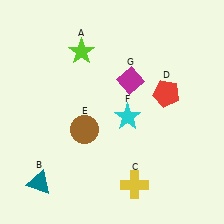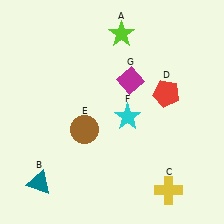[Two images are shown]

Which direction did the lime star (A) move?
The lime star (A) moved right.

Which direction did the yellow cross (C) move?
The yellow cross (C) moved right.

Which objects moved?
The objects that moved are: the lime star (A), the yellow cross (C).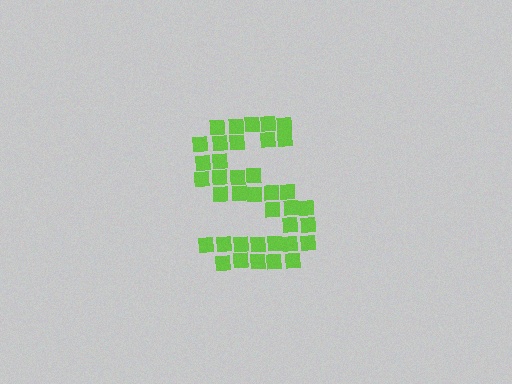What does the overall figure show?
The overall figure shows the letter S.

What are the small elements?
The small elements are squares.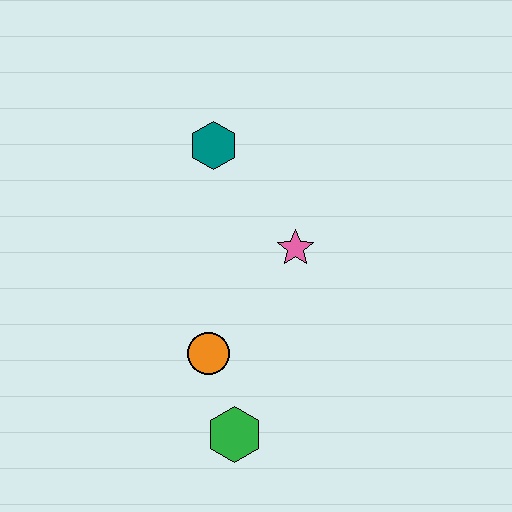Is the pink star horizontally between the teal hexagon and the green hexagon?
No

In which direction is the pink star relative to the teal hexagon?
The pink star is below the teal hexagon.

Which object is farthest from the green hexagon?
The teal hexagon is farthest from the green hexagon.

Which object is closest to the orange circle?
The green hexagon is closest to the orange circle.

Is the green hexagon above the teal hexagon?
No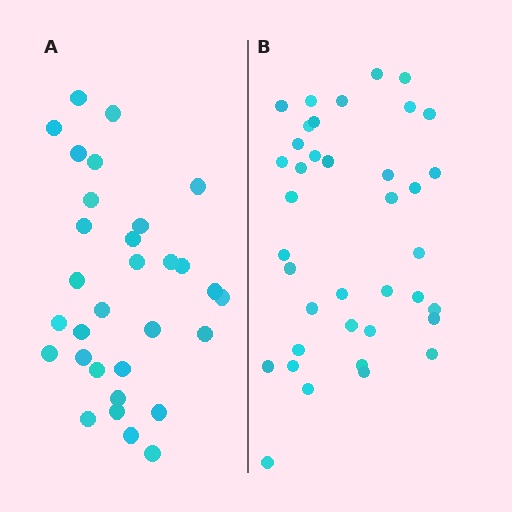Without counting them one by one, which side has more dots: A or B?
Region B (the right region) has more dots.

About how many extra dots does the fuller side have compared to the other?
Region B has roughly 8 or so more dots than region A.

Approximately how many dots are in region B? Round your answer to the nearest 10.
About 40 dots. (The exact count is 38, which rounds to 40.)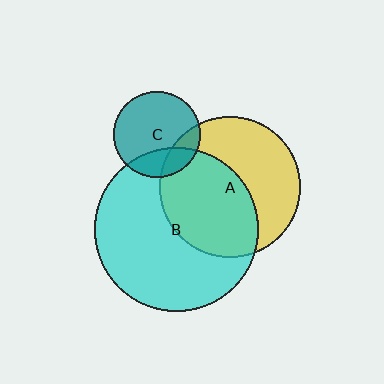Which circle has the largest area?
Circle B (cyan).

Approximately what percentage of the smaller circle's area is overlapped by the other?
Approximately 20%.